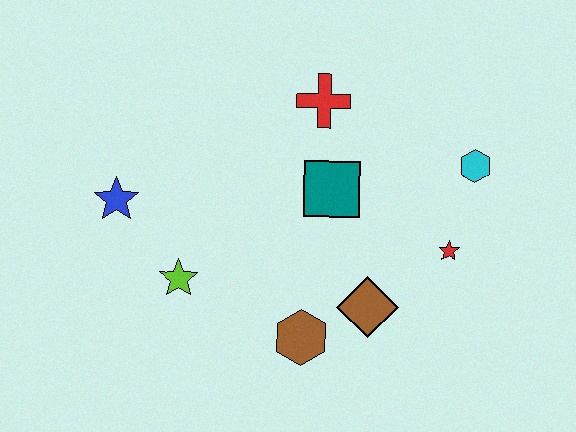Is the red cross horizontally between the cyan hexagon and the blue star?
Yes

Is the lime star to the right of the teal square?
No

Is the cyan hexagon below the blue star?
No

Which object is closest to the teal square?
The red cross is closest to the teal square.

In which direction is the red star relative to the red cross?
The red star is below the red cross.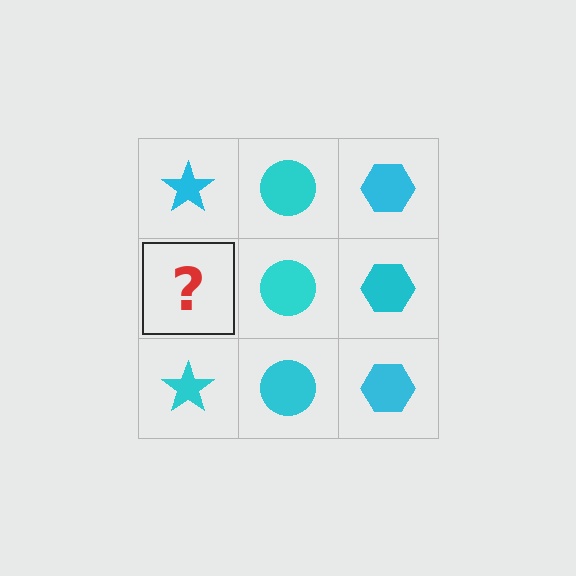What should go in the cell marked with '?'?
The missing cell should contain a cyan star.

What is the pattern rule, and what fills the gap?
The rule is that each column has a consistent shape. The gap should be filled with a cyan star.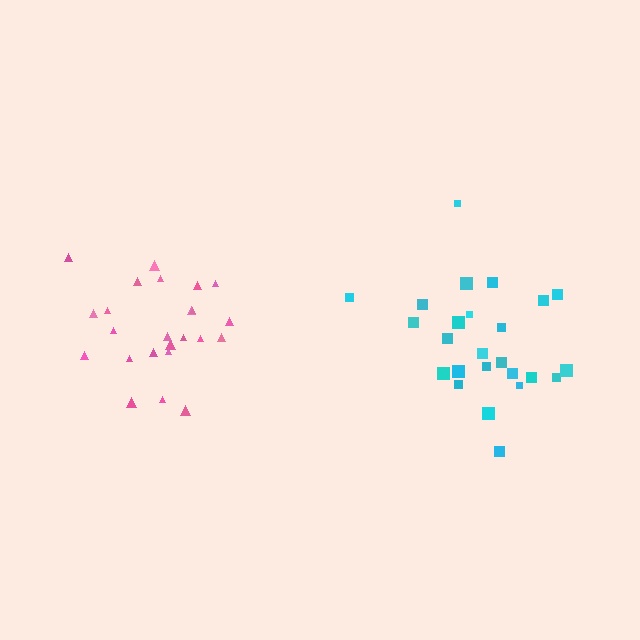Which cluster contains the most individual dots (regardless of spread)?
Cyan (25).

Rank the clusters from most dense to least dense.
cyan, pink.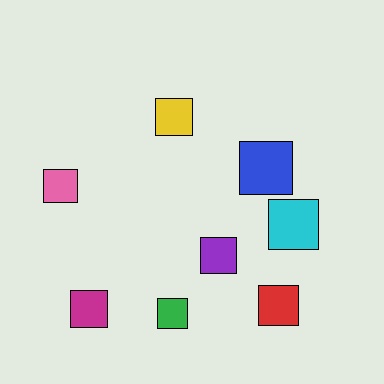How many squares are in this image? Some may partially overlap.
There are 8 squares.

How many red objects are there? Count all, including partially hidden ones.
There is 1 red object.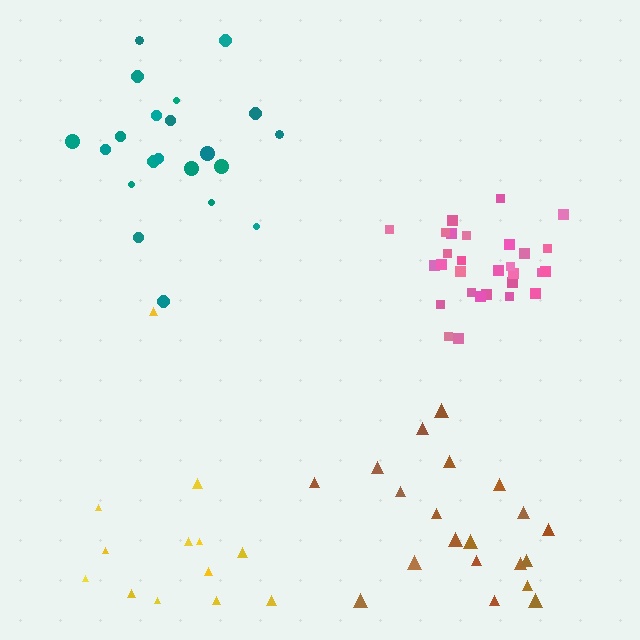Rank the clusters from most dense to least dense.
pink, brown, teal, yellow.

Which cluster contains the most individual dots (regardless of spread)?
Pink (29).